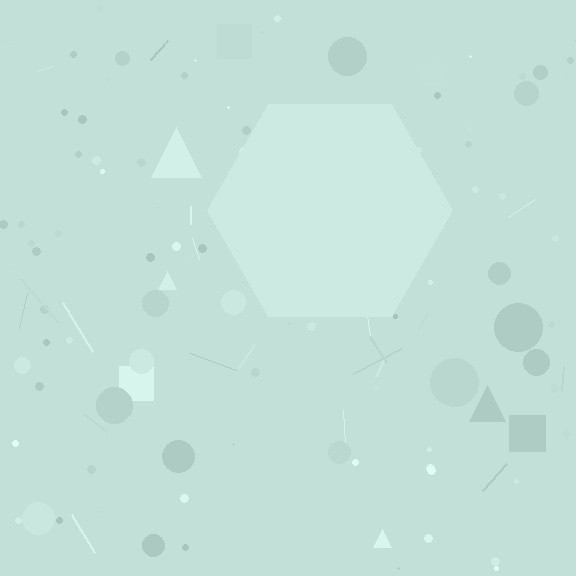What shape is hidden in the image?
A hexagon is hidden in the image.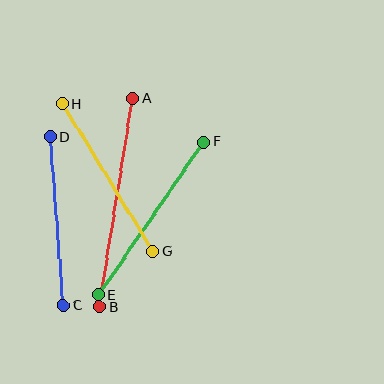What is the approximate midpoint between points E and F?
The midpoint is at approximately (151, 219) pixels.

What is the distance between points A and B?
The distance is approximately 211 pixels.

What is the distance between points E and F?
The distance is approximately 185 pixels.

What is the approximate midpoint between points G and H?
The midpoint is at approximately (108, 178) pixels.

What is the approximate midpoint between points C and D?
The midpoint is at approximately (57, 221) pixels.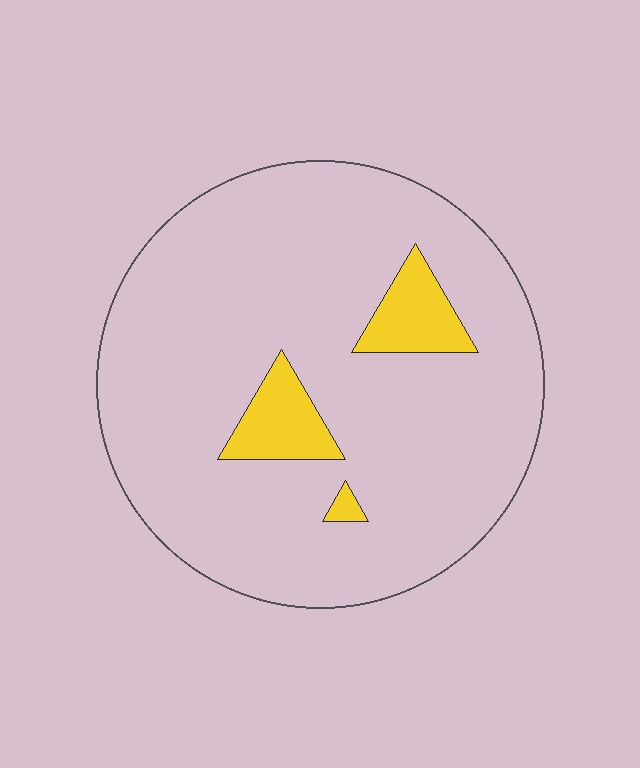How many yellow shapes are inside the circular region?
3.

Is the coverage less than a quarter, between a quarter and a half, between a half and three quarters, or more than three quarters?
Less than a quarter.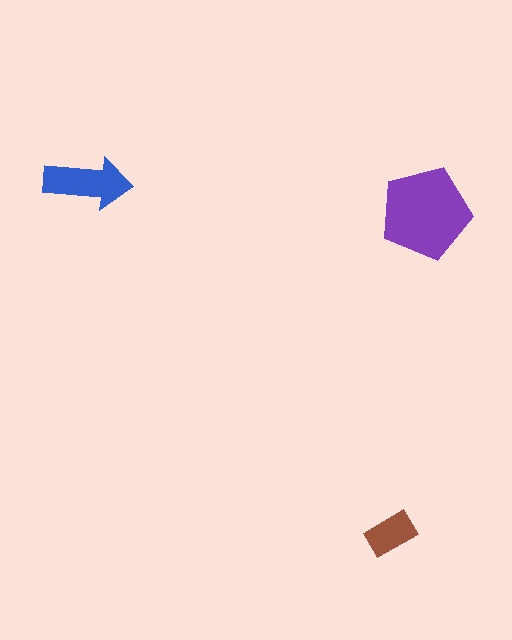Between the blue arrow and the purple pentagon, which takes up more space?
The purple pentagon.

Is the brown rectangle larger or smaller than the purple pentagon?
Smaller.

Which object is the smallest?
The brown rectangle.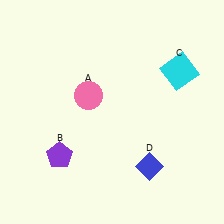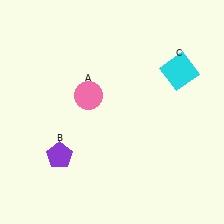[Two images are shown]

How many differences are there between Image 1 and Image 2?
There is 1 difference between the two images.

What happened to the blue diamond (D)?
The blue diamond (D) was removed in Image 2. It was in the bottom-right area of Image 1.